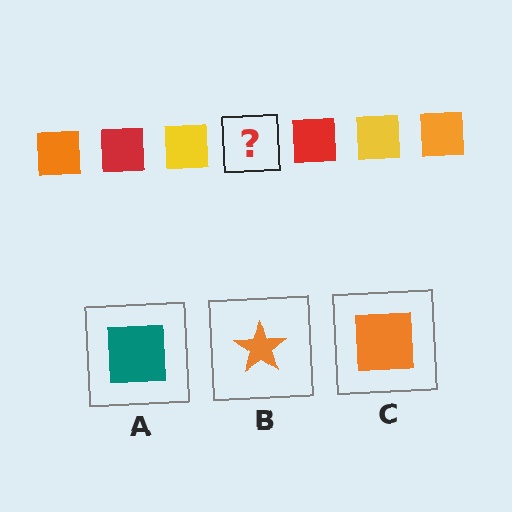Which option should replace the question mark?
Option C.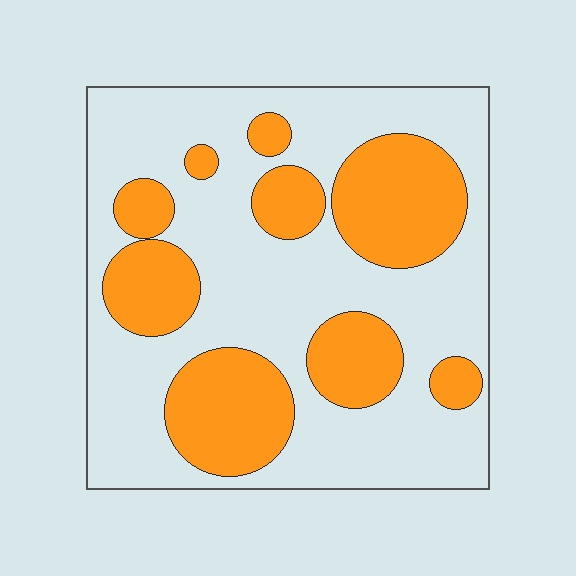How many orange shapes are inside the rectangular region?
9.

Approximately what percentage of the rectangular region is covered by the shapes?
Approximately 35%.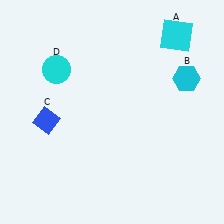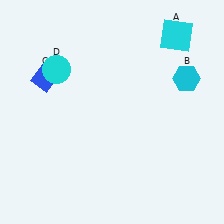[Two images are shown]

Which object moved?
The blue diamond (C) moved up.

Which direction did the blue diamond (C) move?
The blue diamond (C) moved up.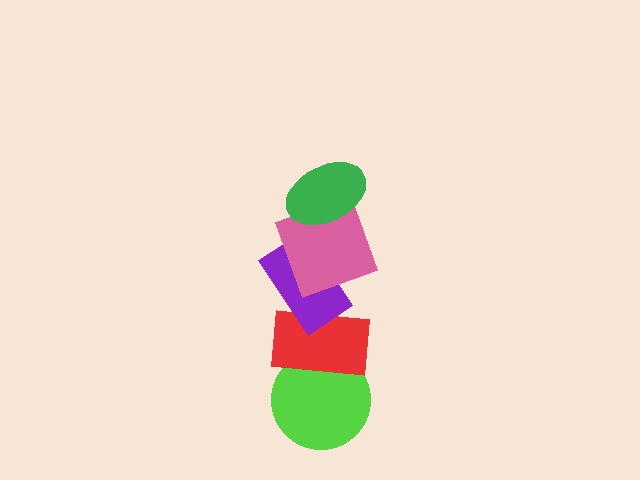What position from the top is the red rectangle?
The red rectangle is 4th from the top.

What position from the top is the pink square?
The pink square is 2nd from the top.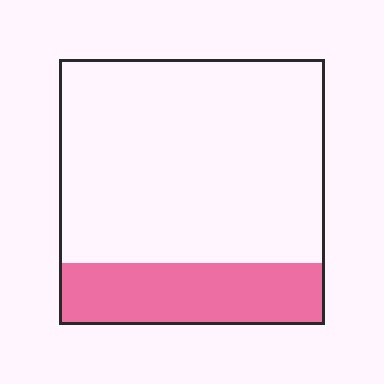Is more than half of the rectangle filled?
No.